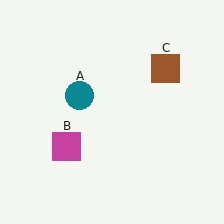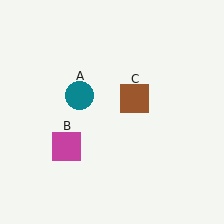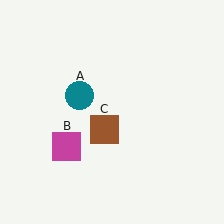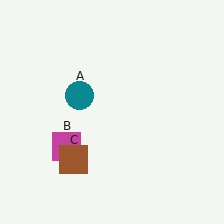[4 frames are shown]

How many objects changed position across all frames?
1 object changed position: brown square (object C).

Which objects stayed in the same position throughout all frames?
Teal circle (object A) and magenta square (object B) remained stationary.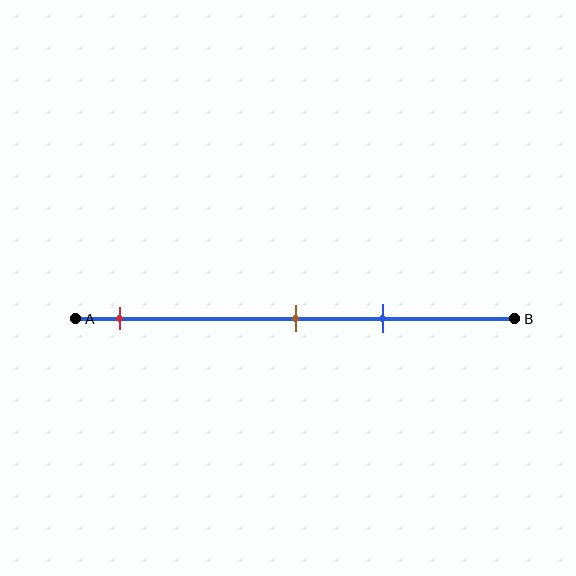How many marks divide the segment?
There are 3 marks dividing the segment.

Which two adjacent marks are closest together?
The brown and blue marks are the closest adjacent pair.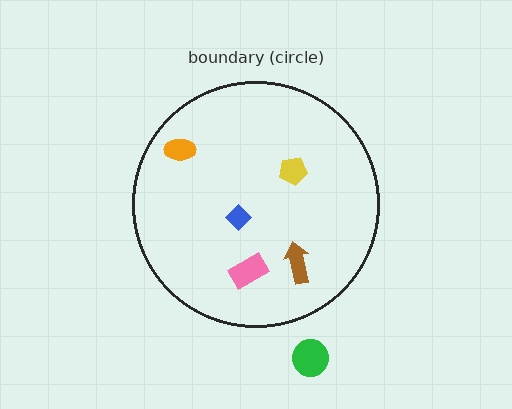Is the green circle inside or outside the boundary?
Outside.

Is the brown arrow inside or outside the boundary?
Inside.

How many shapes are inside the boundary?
5 inside, 1 outside.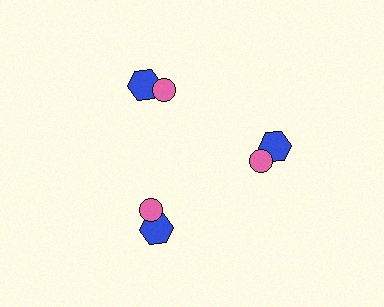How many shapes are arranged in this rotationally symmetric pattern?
There are 6 shapes, arranged in 3 groups of 2.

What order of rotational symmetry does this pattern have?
This pattern has 3-fold rotational symmetry.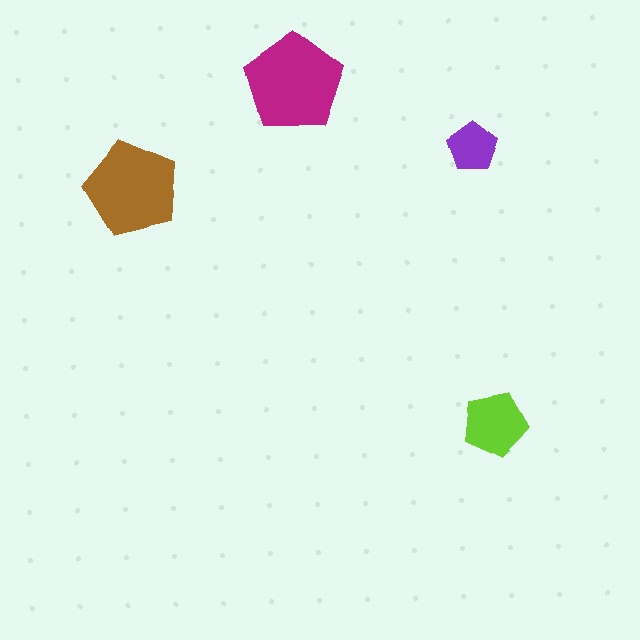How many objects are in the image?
There are 4 objects in the image.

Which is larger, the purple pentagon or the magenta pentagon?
The magenta one.